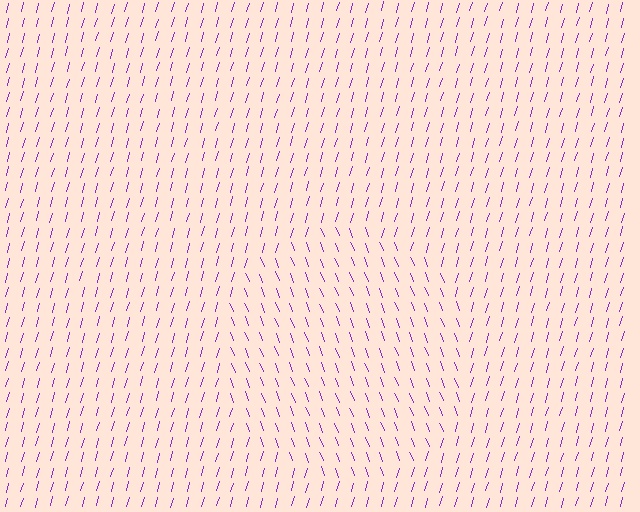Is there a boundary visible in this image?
Yes, there is a texture boundary formed by a change in line orientation.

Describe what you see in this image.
The image is filled with small purple line segments. A circle region in the image has lines oriented differently from the surrounding lines, creating a visible texture boundary.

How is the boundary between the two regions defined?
The boundary is defined purely by a change in line orientation (approximately 37 degrees difference). All lines are the same color and thickness.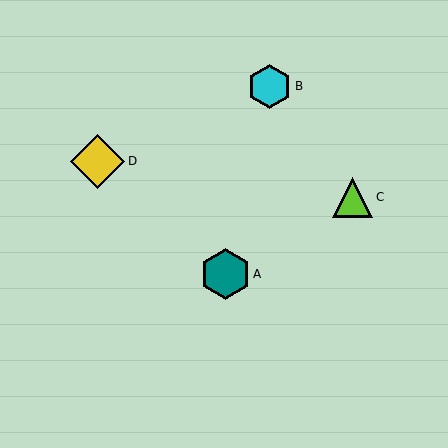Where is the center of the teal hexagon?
The center of the teal hexagon is at (225, 274).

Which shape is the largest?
The yellow diamond (labeled D) is the largest.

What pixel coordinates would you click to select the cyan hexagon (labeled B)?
Click at (270, 86) to select the cyan hexagon B.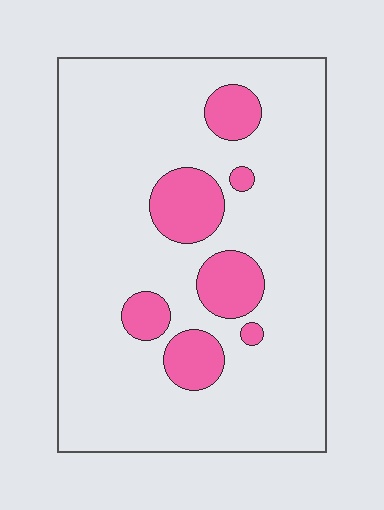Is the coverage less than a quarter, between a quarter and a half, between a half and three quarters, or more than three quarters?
Less than a quarter.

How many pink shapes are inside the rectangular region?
7.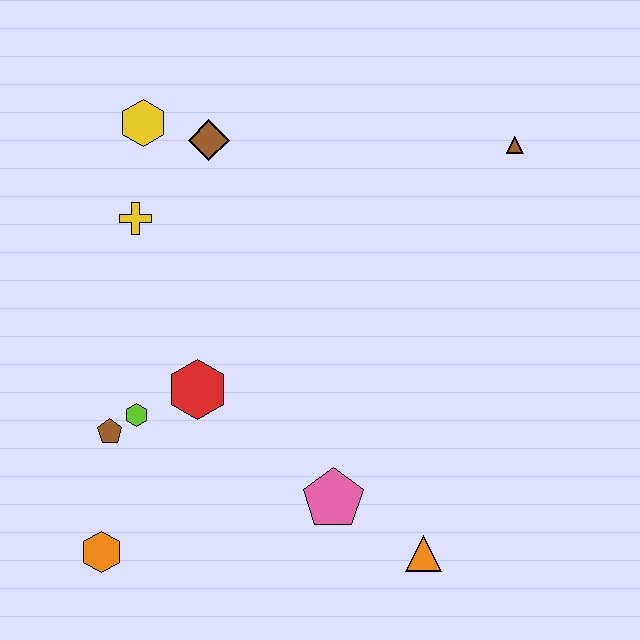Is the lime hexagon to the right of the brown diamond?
No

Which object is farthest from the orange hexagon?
The brown triangle is farthest from the orange hexagon.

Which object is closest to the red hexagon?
The lime hexagon is closest to the red hexagon.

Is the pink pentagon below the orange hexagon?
No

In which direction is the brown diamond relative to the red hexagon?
The brown diamond is above the red hexagon.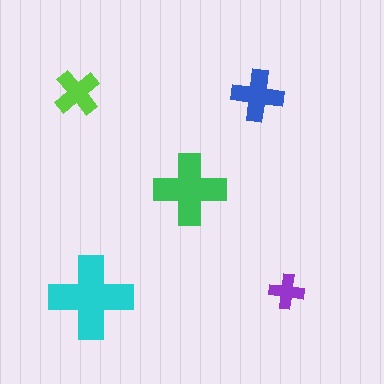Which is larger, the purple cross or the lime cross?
The lime one.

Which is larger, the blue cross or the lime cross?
The blue one.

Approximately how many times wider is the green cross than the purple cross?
About 2 times wider.